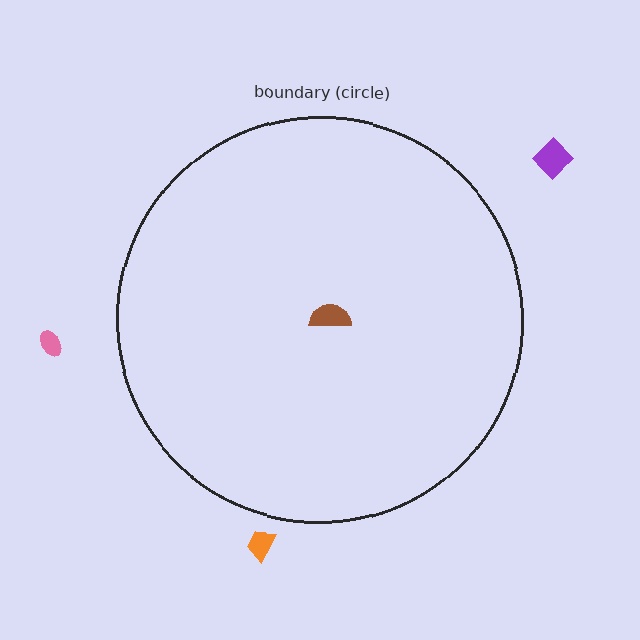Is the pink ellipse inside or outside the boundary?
Outside.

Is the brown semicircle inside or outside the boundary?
Inside.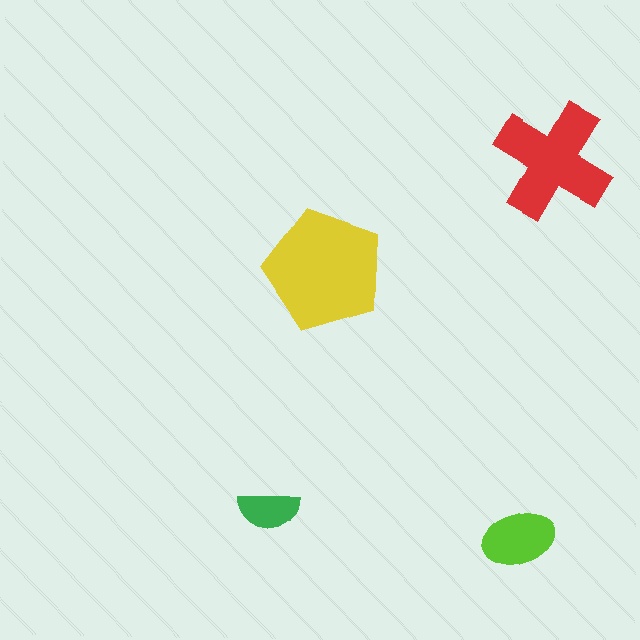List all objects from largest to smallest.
The yellow pentagon, the red cross, the lime ellipse, the green semicircle.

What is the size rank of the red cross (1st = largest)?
2nd.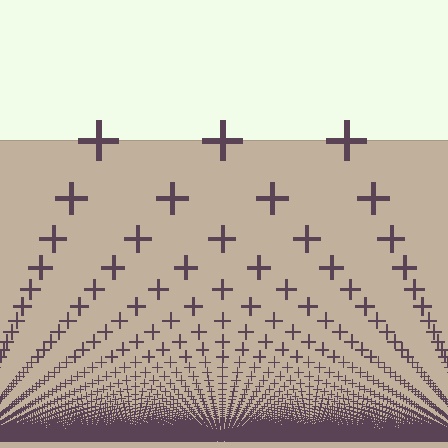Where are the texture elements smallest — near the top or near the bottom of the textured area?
Near the bottom.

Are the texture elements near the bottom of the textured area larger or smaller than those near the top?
Smaller. The gradient is inverted — elements near the bottom are smaller and denser.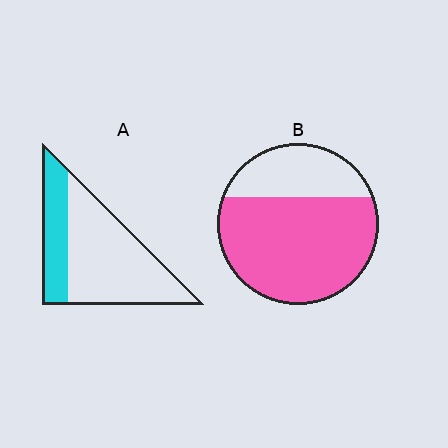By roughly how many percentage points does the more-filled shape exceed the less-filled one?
By roughly 40 percentage points (B over A).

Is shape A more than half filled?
No.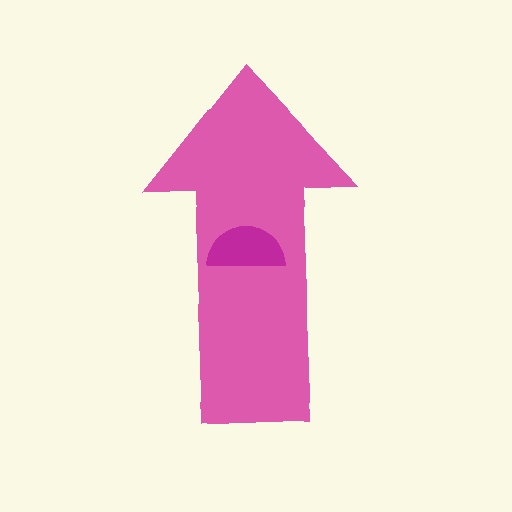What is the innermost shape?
The magenta semicircle.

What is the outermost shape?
The pink arrow.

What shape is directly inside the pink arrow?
The magenta semicircle.